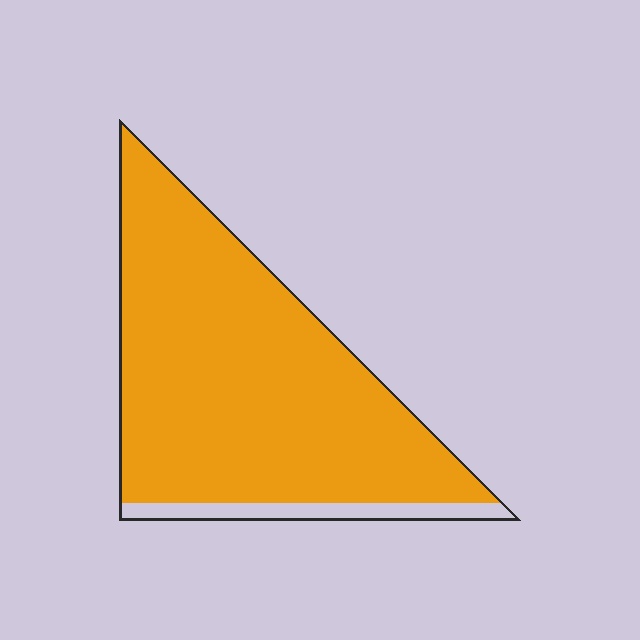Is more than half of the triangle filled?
Yes.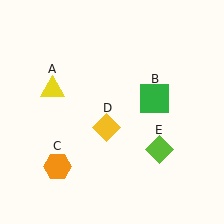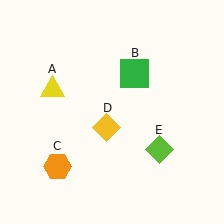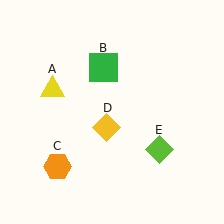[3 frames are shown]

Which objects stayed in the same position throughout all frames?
Yellow triangle (object A) and orange hexagon (object C) and yellow diamond (object D) and lime diamond (object E) remained stationary.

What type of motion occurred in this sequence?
The green square (object B) rotated counterclockwise around the center of the scene.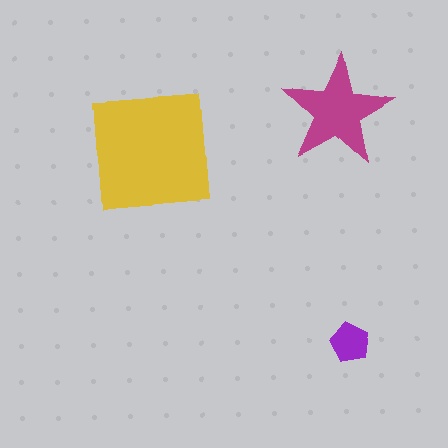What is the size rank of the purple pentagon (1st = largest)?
3rd.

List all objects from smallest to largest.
The purple pentagon, the magenta star, the yellow square.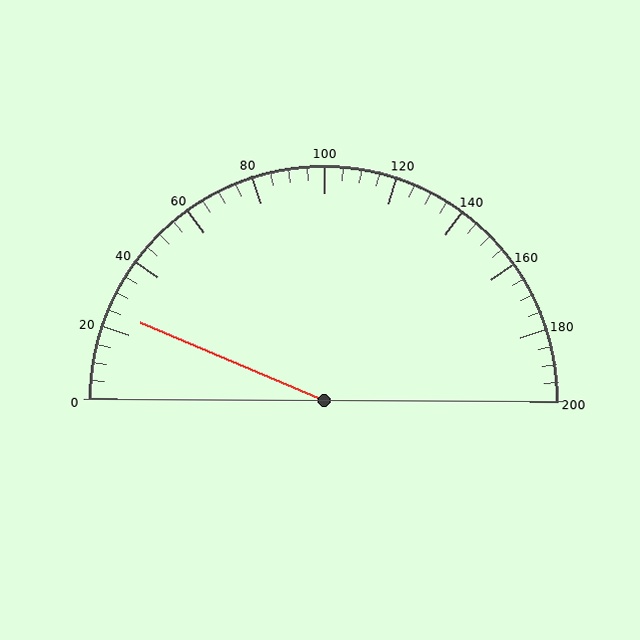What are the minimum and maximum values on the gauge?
The gauge ranges from 0 to 200.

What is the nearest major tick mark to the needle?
The nearest major tick mark is 20.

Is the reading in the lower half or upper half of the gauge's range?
The reading is in the lower half of the range (0 to 200).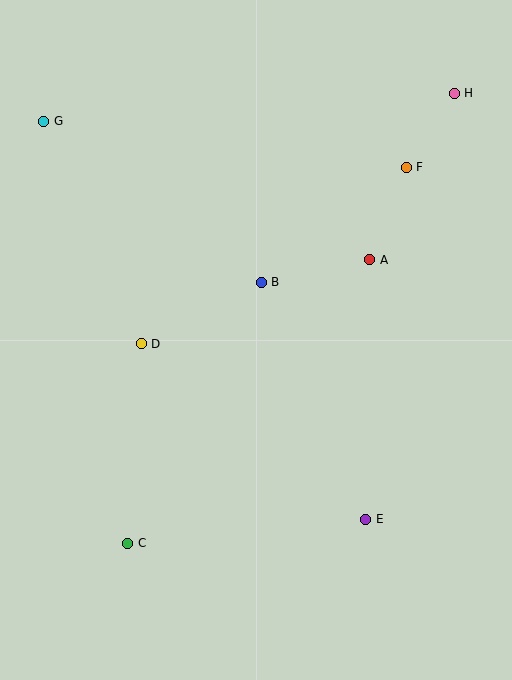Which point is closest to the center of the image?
Point B at (261, 282) is closest to the center.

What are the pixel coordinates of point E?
Point E is at (366, 519).